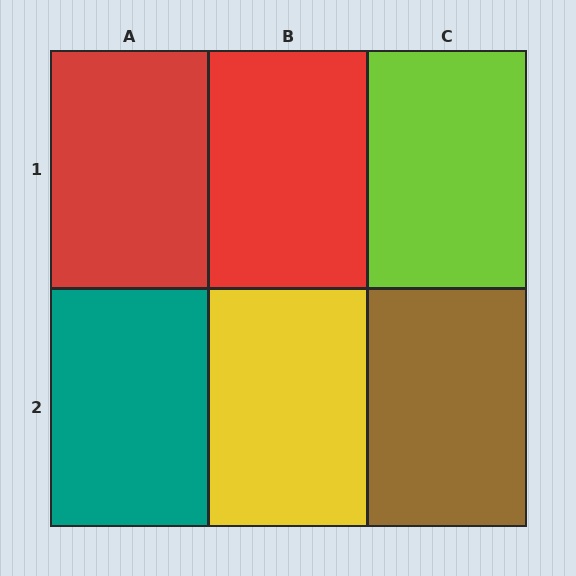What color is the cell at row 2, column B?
Yellow.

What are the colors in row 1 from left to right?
Red, red, lime.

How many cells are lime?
1 cell is lime.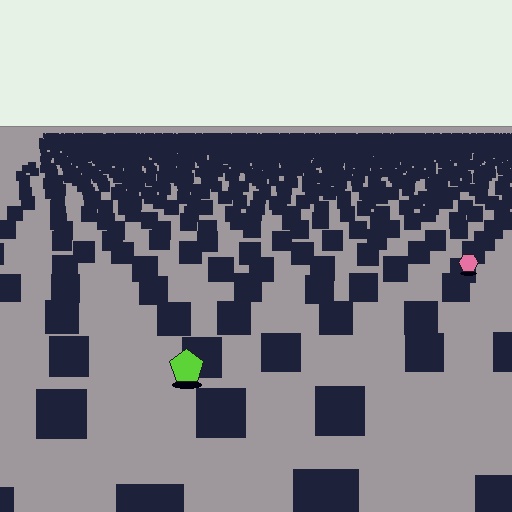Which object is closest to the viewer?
The lime pentagon is closest. The texture marks near it are larger and more spread out.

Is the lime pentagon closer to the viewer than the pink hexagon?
Yes. The lime pentagon is closer — you can tell from the texture gradient: the ground texture is coarser near it.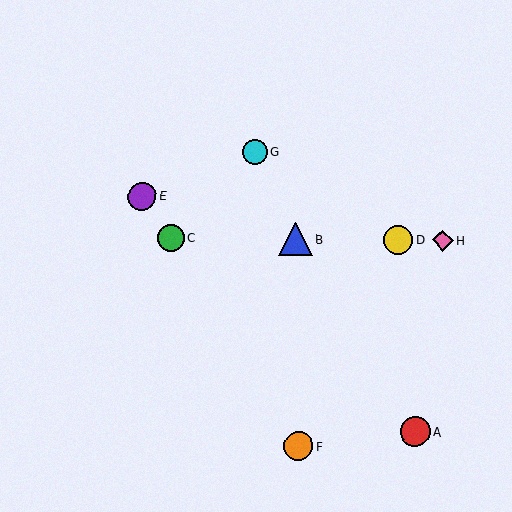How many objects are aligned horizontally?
4 objects (B, C, D, H) are aligned horizontally.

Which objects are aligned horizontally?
Objects B, C, D, H are aligned horizontally.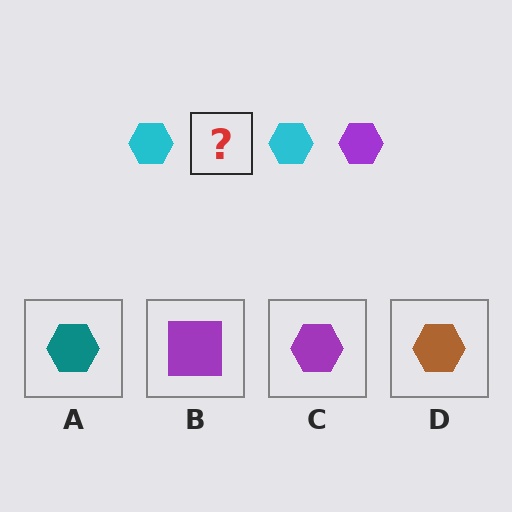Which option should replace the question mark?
Option C.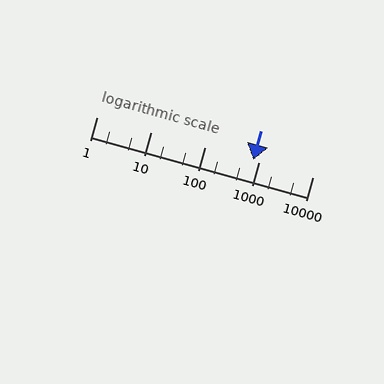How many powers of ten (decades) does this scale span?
The scale spans 4 decades, from 1 to 10000.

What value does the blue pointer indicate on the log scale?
The pointer indicates approximately 800.